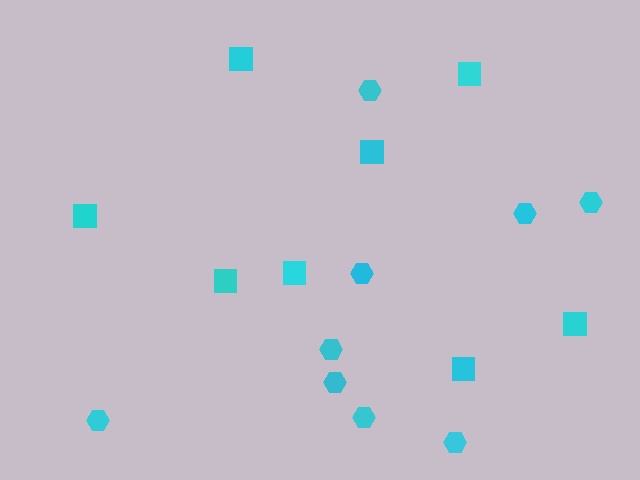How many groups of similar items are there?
There are 2 groups: one group of squares (8) and one group of hexagons (9).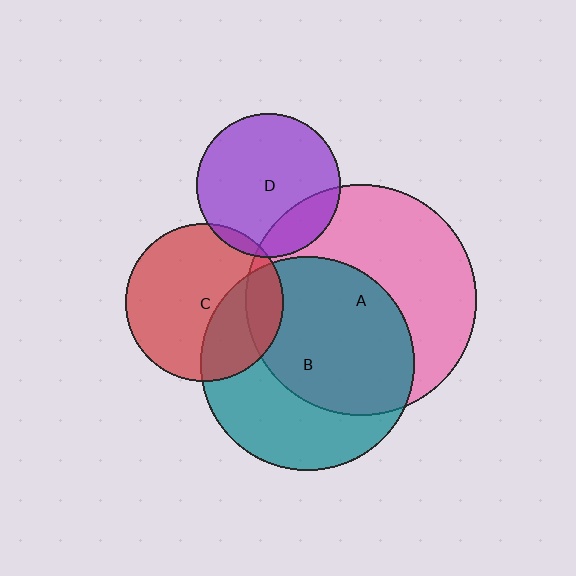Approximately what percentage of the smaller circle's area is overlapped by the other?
Approximately 15%.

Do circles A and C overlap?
Yes.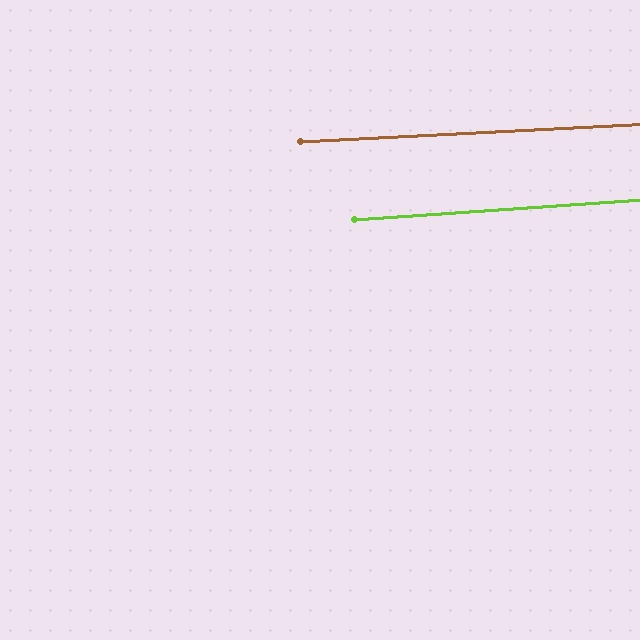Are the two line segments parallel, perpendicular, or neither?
Parallel — their directions differ by only 1.1°.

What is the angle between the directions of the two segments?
Approximately 1 degree.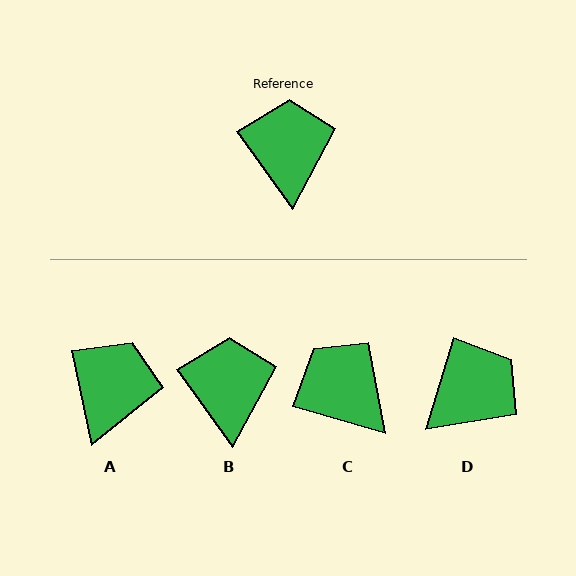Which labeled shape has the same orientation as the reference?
B.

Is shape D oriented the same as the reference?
No, it is off by about 52 degrees.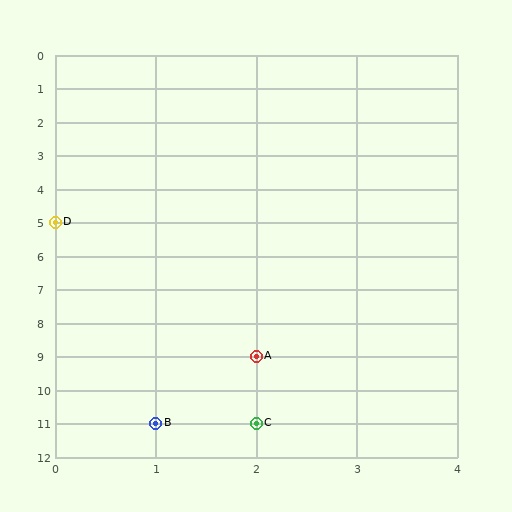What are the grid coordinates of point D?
Point D is at grid coordinates (0, 5).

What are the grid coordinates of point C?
Point C is at grid coordinates (2, 11).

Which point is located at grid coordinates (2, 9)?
Point A is at (2, 9).